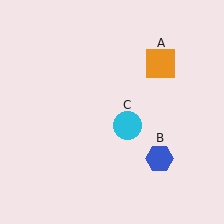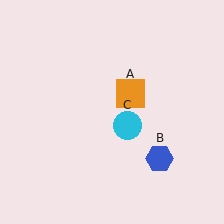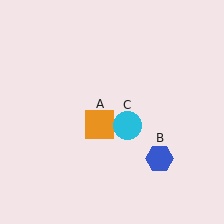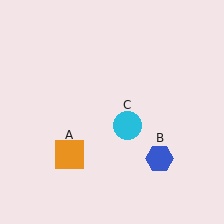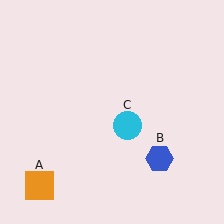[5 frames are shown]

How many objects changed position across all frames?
1 object changed position: orange square (object A).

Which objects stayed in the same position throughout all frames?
Blue hexagon (object B) and cyan circle (object C) remained stationary.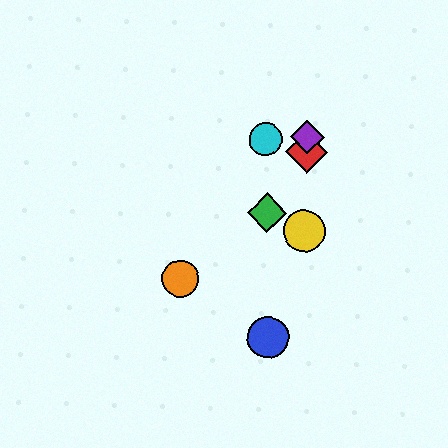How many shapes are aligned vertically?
3 shapes (the red diamond, the yellow circle, the purple diamond) are aligned vertically.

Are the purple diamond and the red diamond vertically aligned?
Yes, both are at x≈307.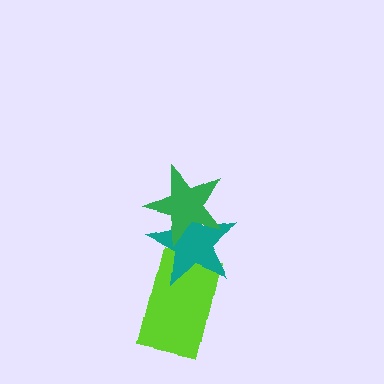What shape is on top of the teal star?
The green star is on top of the teal star.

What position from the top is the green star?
The green star is 1st from the top.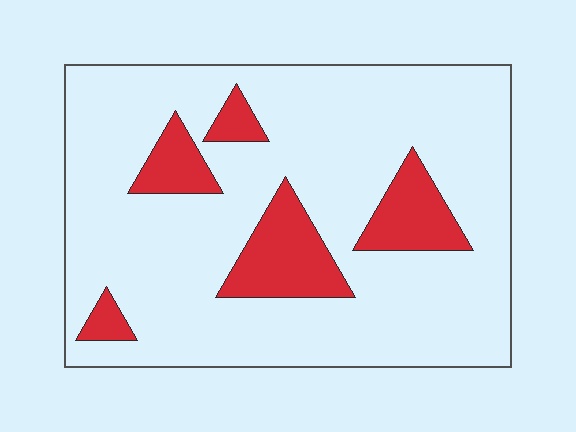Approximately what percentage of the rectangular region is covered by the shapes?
Approximately 15%.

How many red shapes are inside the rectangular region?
5.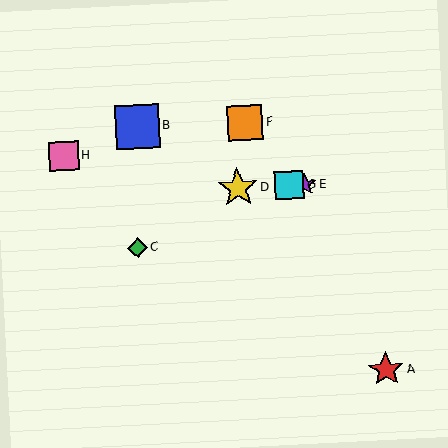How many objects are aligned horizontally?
3 objects (D, E, G) are aligned horizontally.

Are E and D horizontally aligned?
Yes, both are at y≈184.